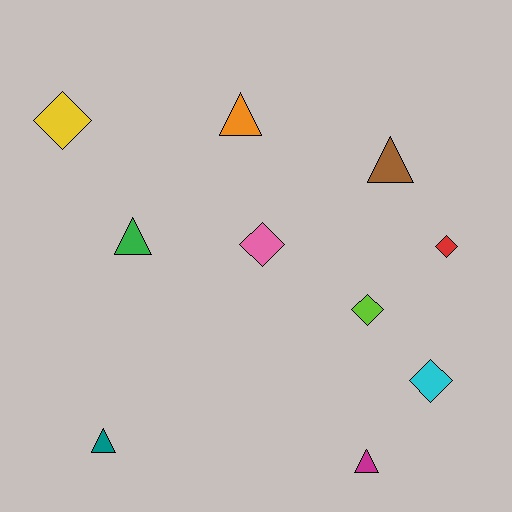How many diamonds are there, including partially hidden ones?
There are 5 diamonds.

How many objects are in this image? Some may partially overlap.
There are 10 objects.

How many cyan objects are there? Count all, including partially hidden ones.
There is 1 cyan object.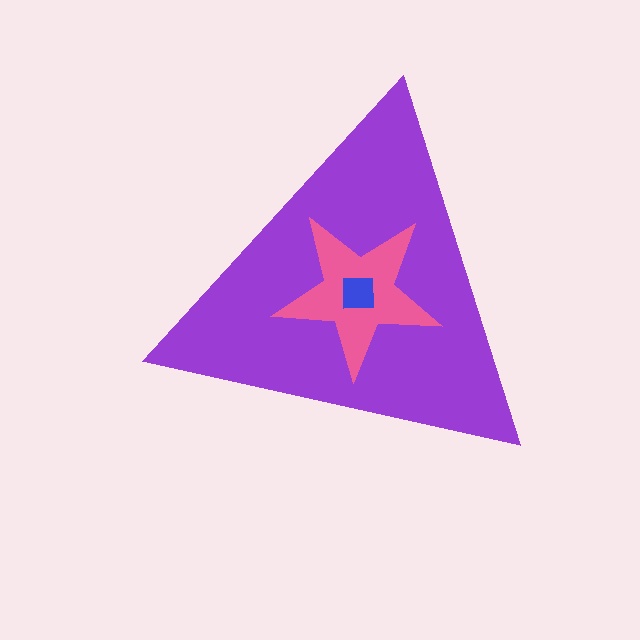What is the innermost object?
The blue square.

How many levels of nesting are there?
3.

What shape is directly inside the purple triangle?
The pink star.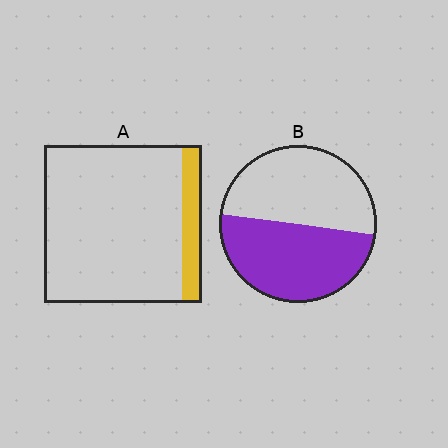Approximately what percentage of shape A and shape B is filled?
A is approximately 15% and B is approximately 50%.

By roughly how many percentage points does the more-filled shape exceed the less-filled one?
By roughly 35 percentage points (B over A).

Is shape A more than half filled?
No.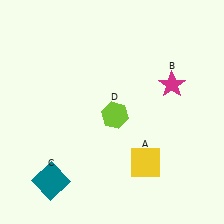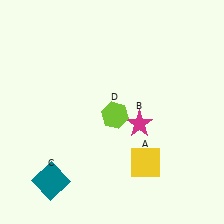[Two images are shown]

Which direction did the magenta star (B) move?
The magenta star (B) moved down.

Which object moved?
The magenta star (B) moved down.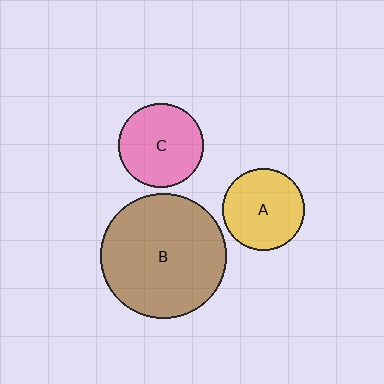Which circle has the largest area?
Circle B (brown).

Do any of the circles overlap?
No, none of the circles overlap.